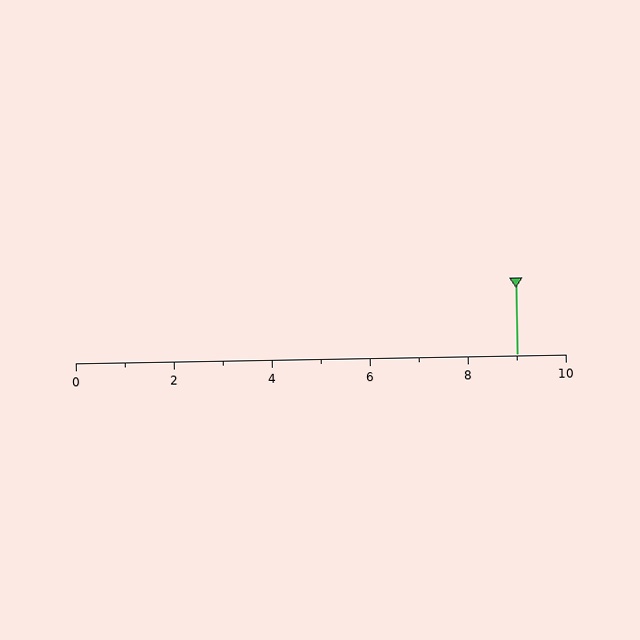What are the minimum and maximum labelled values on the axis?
The axis runs from 0 to 10.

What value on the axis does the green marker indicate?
The marker indicates approximately 9.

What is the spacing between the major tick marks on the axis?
The major ticks are spaced 2 apart.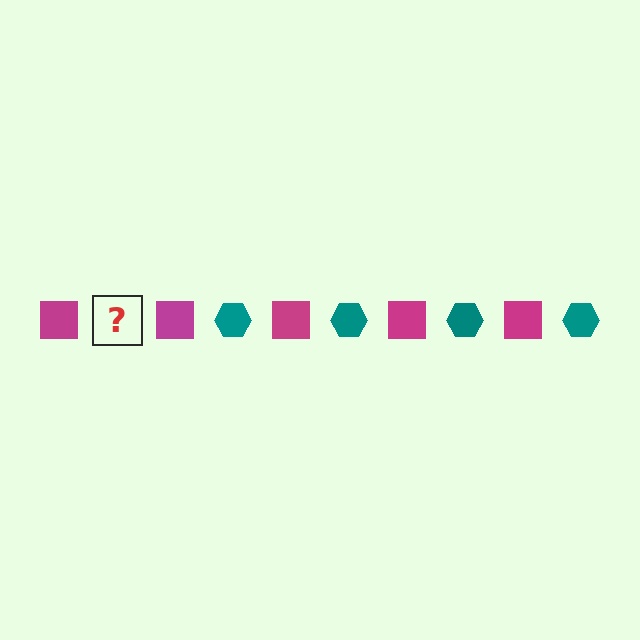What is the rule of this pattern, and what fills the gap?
The rule is that the pattern alternates between magenta square and teal hexagon. The gap should be filled with a teal hexagon.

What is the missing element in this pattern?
The missing element is a teal hexagon.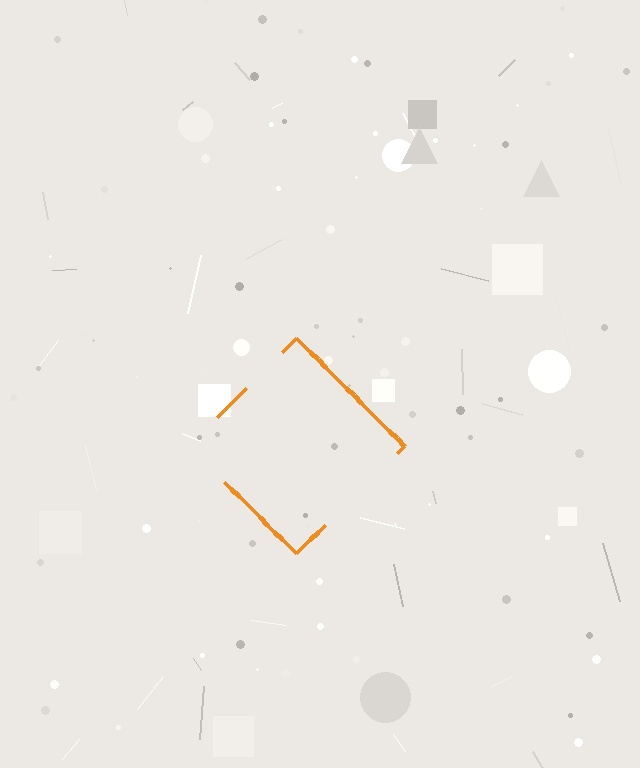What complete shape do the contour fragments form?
The contour fragments form a diamond.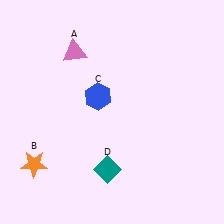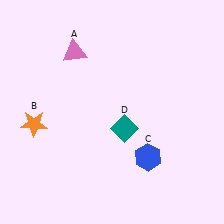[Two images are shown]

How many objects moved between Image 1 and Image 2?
3 objects moved between the two images.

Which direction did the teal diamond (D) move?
The teal diamond (D) moved up.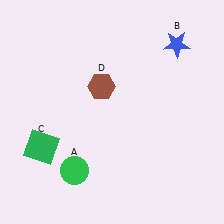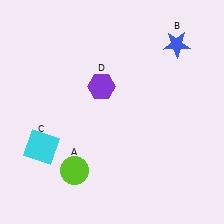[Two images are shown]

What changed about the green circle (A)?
In Image 1, A is green. In Image 2, it changed to lime.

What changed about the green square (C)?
In Image 1, C is green. In Image 2, it changed to cyan.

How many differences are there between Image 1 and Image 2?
There are 3 differences between the two images.